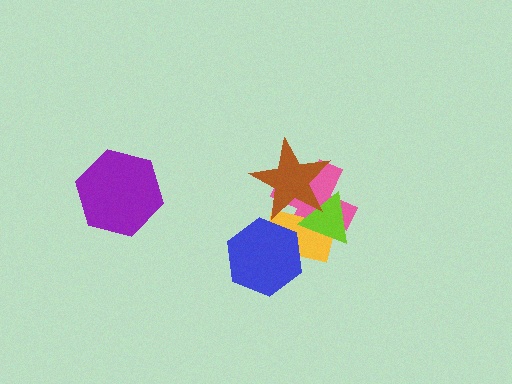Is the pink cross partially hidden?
Yes, it is partially covered by another shape.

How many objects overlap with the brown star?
3 objects overlap with the brown star.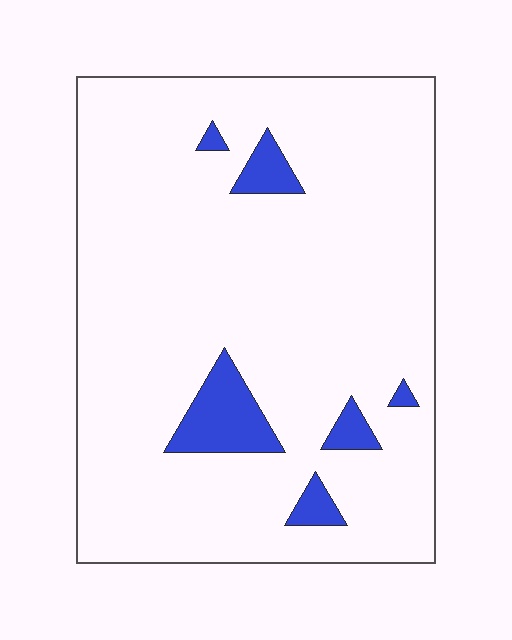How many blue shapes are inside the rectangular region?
6.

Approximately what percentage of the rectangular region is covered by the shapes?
Approximately 10%.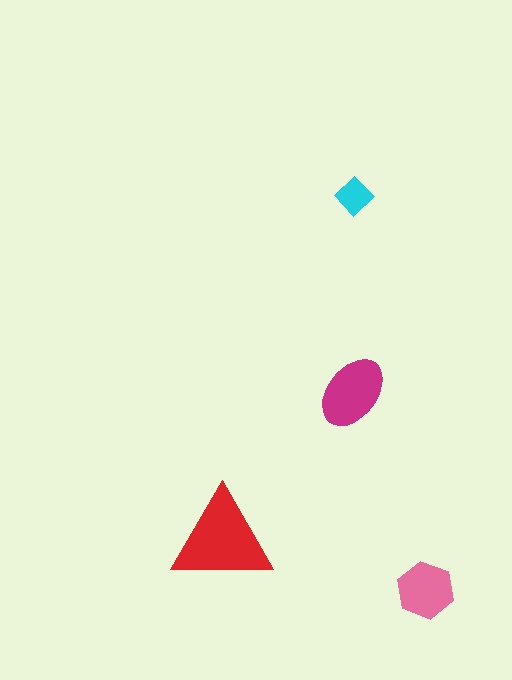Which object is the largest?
The red triangle.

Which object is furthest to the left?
The red triangle is leftmost.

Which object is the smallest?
The cyan diamond.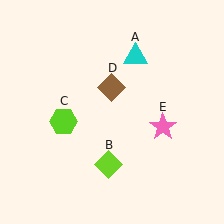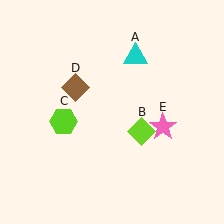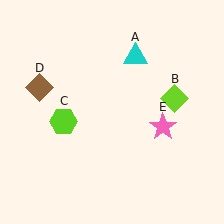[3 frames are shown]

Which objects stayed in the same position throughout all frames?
Cyan triangle (object A) and lime hexagon (object C) and pink star (object E) remained stationary.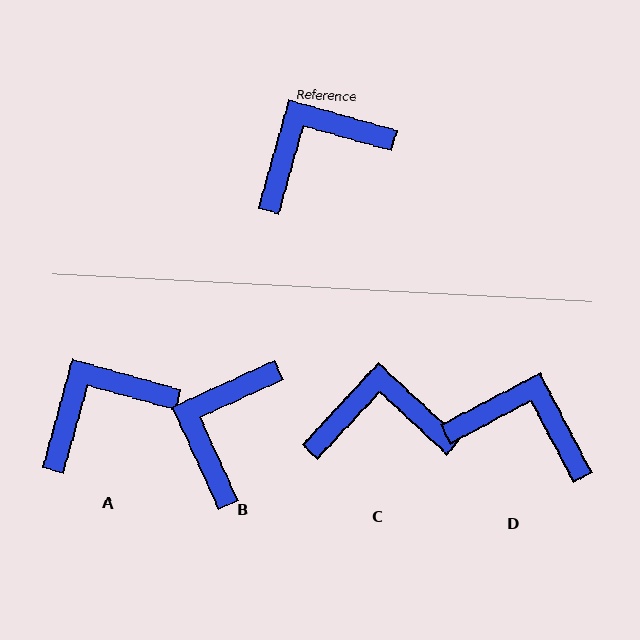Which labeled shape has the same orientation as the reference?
A.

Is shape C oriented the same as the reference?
No, it is off by about 27 degrees.